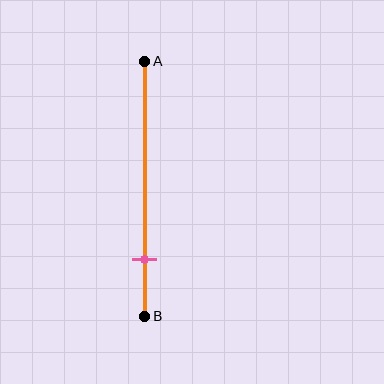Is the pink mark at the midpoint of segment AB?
No, the mark is at about 80% from A, not at the 50% midpoint.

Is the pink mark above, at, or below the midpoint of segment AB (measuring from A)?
The pink mark is below the midpoint of segment AB.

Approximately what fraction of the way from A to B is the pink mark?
The pink mark is approximately 80% of the way from A to B.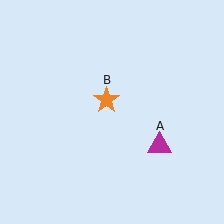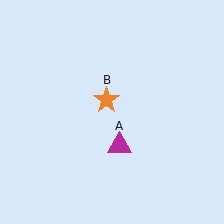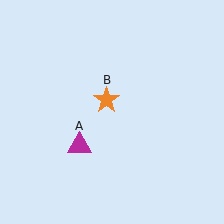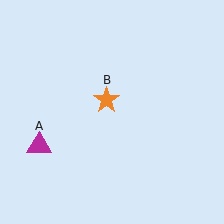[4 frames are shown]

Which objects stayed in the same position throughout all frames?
Orange star (object B) remained stationary.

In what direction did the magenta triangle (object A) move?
The magenta triangle (object A) moved left.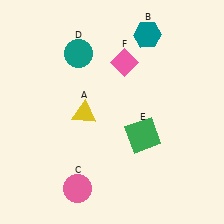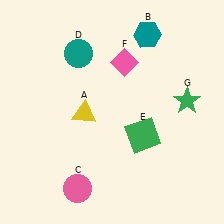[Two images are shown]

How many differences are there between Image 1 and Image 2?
There is 1 difference between the two images.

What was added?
A green star (G) was added in Image 2.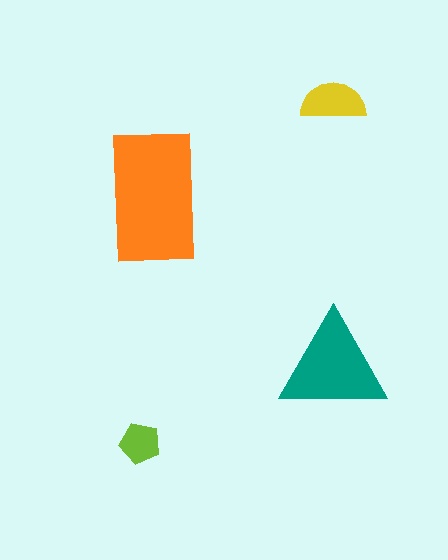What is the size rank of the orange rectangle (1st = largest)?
1st.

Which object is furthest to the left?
The lime pentagon is leftmost.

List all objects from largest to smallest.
The orange rectangle, the teal triangle, the yellow semicircle, the lime pentagon.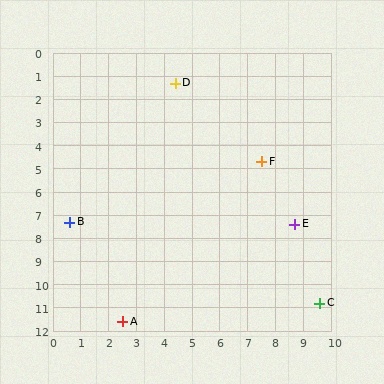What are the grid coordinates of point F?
Point F is at approximately (7.5, 4.7).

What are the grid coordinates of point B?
Point B is at approximately (0.6, 7.3).